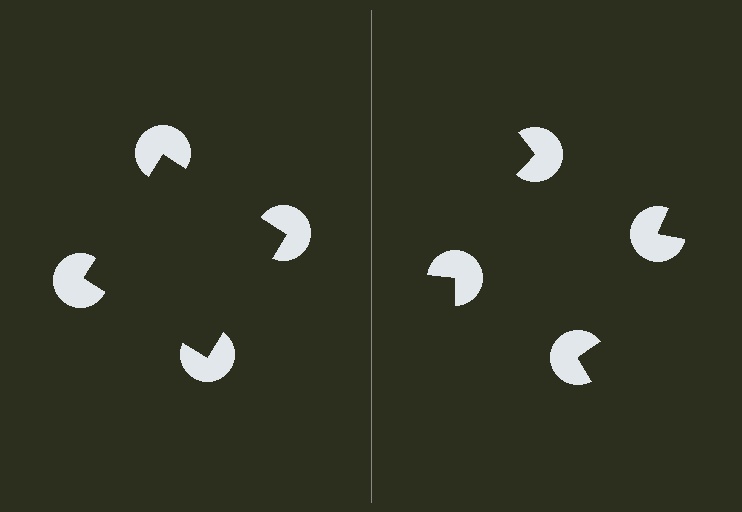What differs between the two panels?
The pac-man discs are positioned identically on both sides; only the wedge orientations differ. On the left they align to a square; on the right they are misaligned.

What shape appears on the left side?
An illusory square.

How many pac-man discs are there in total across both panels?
8 — 4 on each side.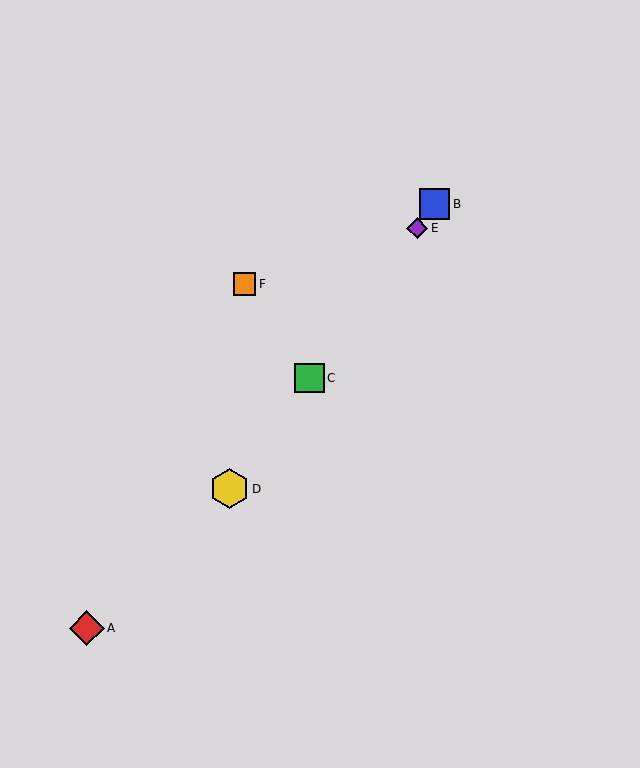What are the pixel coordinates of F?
Object F is at (244, 284).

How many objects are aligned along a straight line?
4 objects (B, C, D, E) are aligned along a straight line.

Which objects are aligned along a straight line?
Objects B, C, D, E are aligned along a straight line.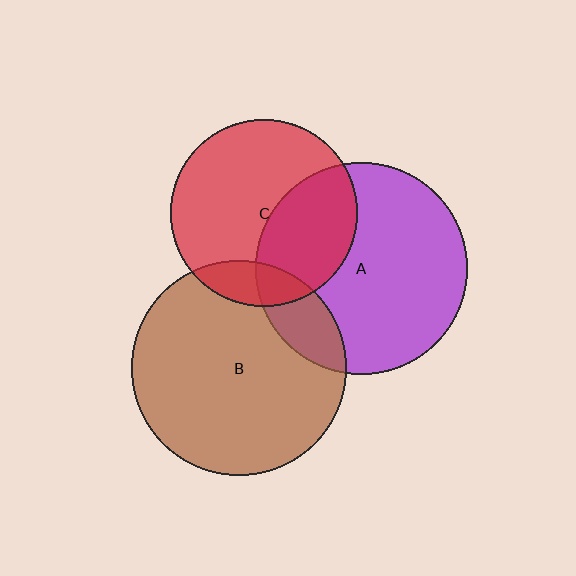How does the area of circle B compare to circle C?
Approximately 1.3 times.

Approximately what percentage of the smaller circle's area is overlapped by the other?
Approximately 35%.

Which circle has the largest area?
Circle B (brown).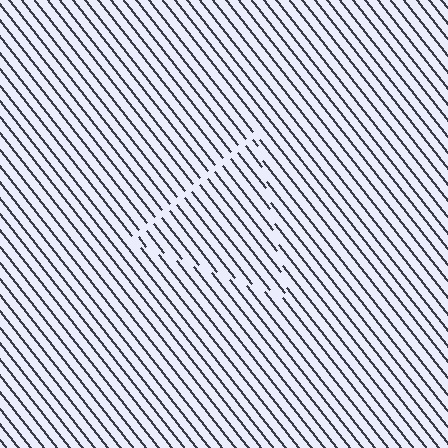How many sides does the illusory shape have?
3 sides — the line-ends trace a triangle.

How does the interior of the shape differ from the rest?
The interior of the shape contains the same grating, shifted by half a period — the contour is defined by the phase discontinuity where line-ends from the inner and outer gratings abut.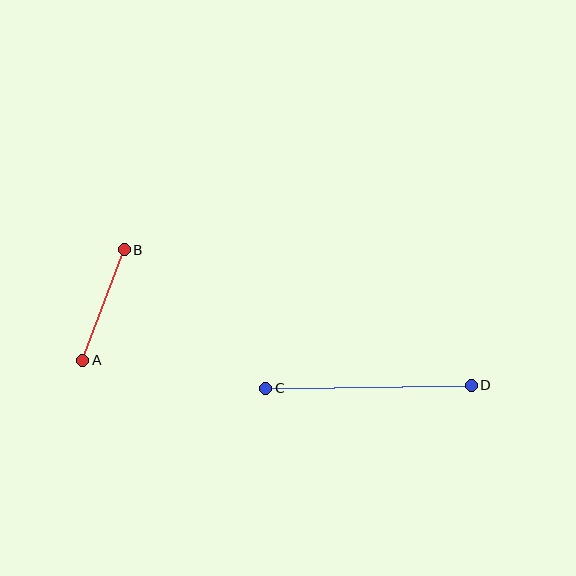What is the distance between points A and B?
The distance is approximately 118 pixels.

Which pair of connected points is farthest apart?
Points C and D are farthest apart.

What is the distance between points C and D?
The distance is approximately 206 pixels.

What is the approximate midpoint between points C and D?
The midpoint is at approximately (368, 387) pixels.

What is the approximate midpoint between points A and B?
The midpoint is at approximately (104, 305) pixels.